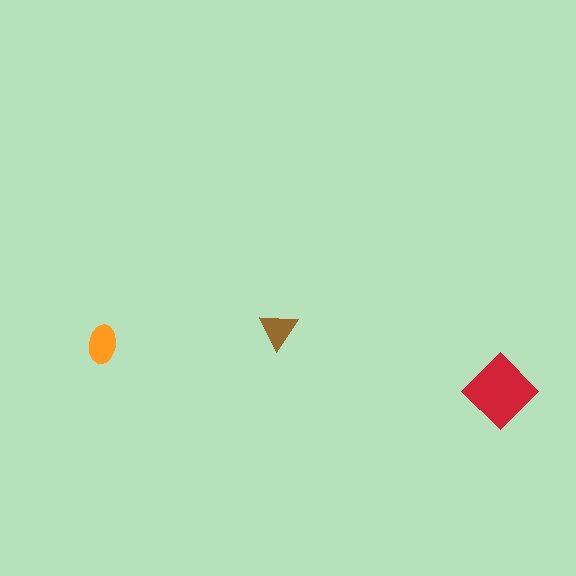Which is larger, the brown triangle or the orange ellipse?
The orange ellipse.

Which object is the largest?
The red diamond.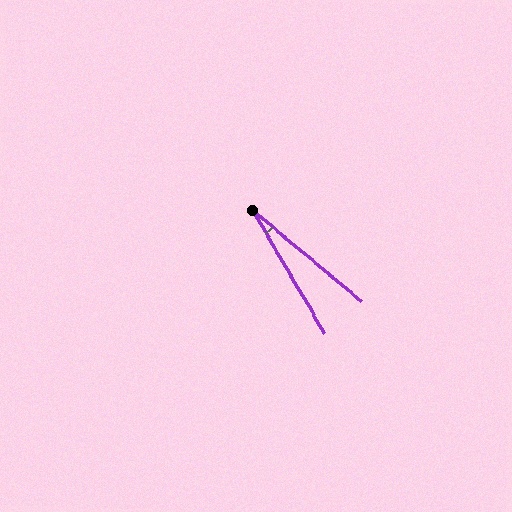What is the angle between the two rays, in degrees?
Approximately 20 degrees.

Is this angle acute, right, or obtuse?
It is acute.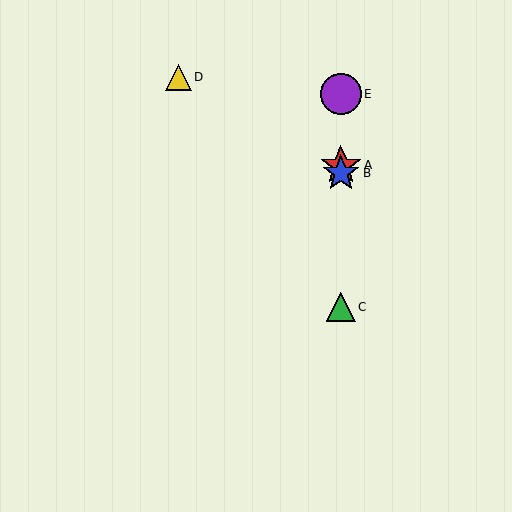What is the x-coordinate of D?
Object D is at x≈178.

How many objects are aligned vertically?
4 objects (A, B, C, E) are aligned vertically.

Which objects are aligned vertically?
Objects A, B, C, E are aligned vertically.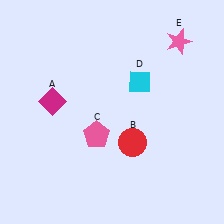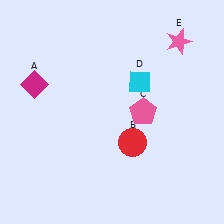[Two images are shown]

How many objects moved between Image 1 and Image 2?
2 objects moved between the two images.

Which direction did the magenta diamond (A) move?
The magenta diamond (A) moved left.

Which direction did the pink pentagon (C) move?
The pink pentagon (C) moved right.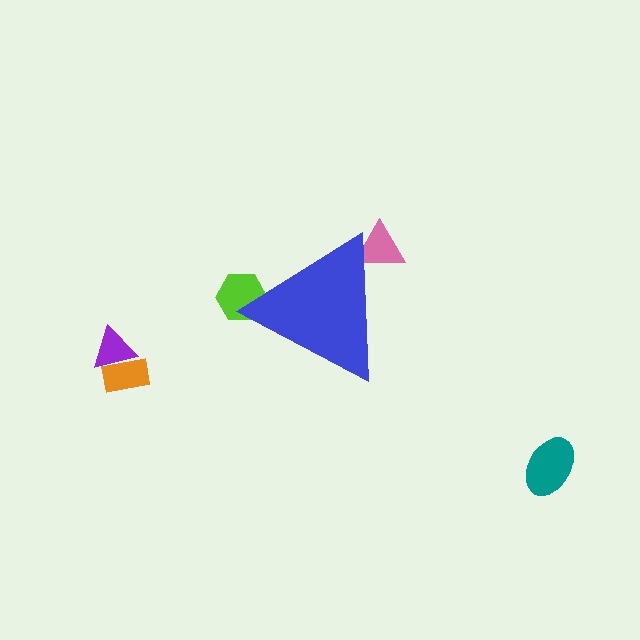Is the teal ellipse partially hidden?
No, the teal ellipse is fully visible.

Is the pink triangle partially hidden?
Yes, the pink triangle is partially hidden behind the blue triangle.